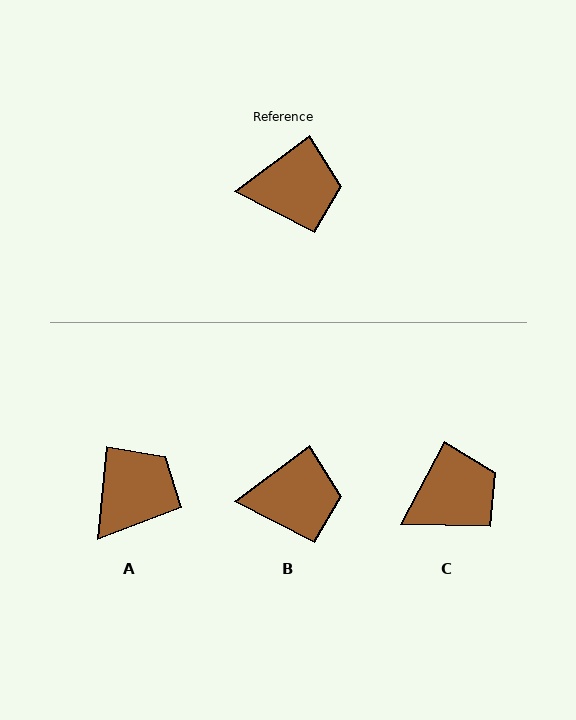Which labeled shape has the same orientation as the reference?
B.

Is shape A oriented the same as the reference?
No, it is off by about 48 degrees.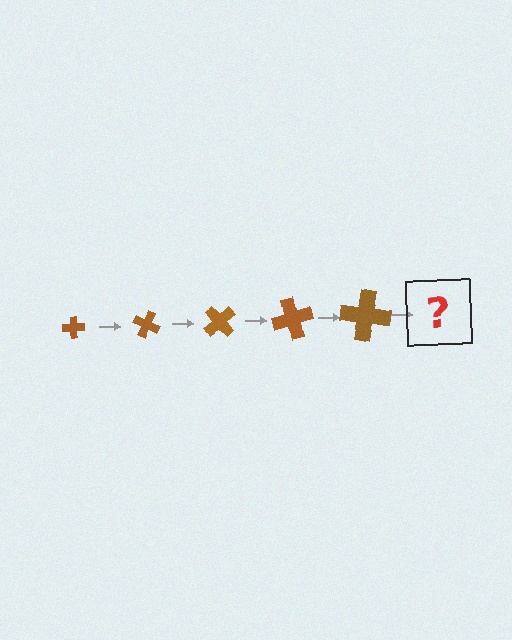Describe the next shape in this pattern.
It should be a cross, larger than the previous one and rotated 125 degrees from the start.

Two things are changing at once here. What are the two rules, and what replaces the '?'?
The two rules are that the cross grows larger each step and it rotates 25 degrees each step. The '?' should be a cross, larger than the previous one and rotated 125 degrees from the start.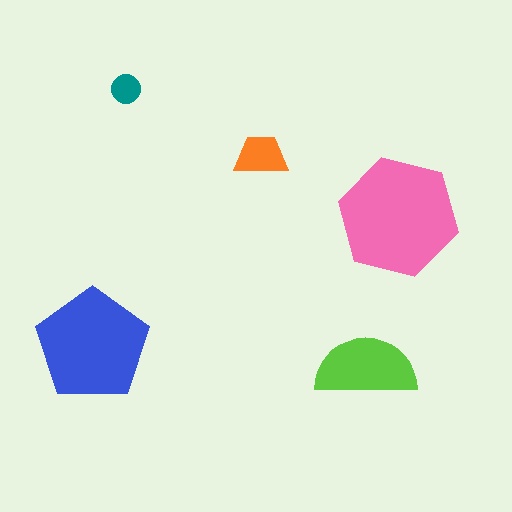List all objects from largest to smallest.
The pink hexagon, the blue pentagon, the lime semicircle, the orange trapezoid, the teal circle.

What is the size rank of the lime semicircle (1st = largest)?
3rd.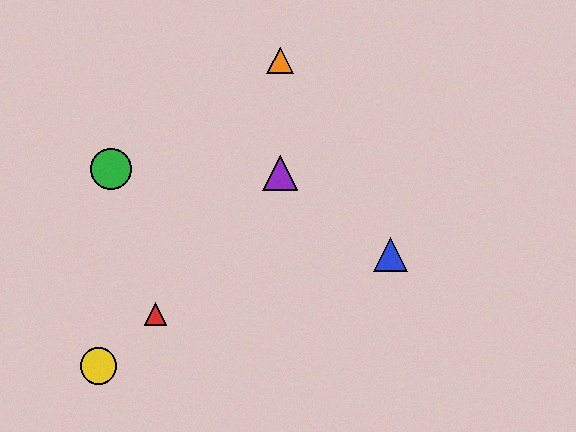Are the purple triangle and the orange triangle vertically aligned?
Yes, both are at x≈280.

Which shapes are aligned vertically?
The purple triangle, the orange triangle are aligned vertically.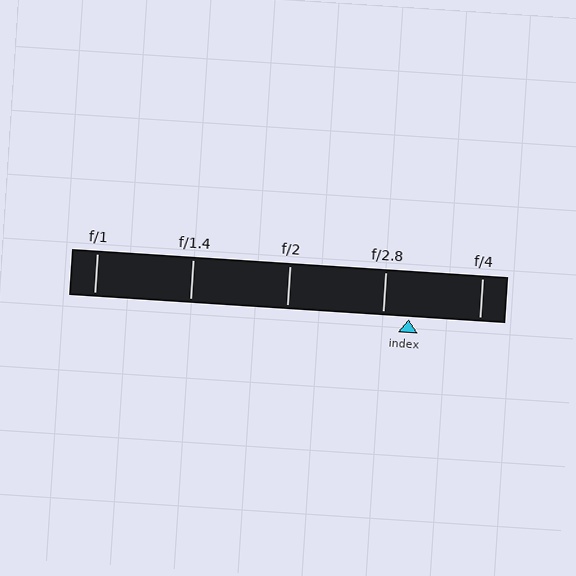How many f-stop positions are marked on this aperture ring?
There are 5 f-stop positions marked.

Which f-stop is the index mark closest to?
The index mark is closest to f/2.8.